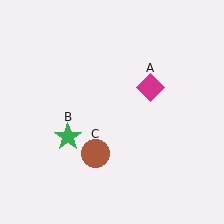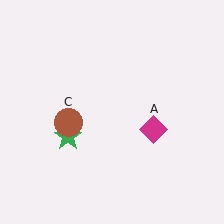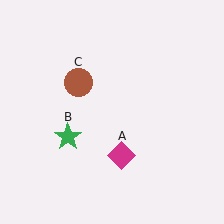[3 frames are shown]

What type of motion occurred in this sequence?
The magenta diamond (object A), brown circle (object C) rotated clockwise around the center of the scene.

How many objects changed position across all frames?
2 objects changed position: magenta diamond (object A), brown circle (object C).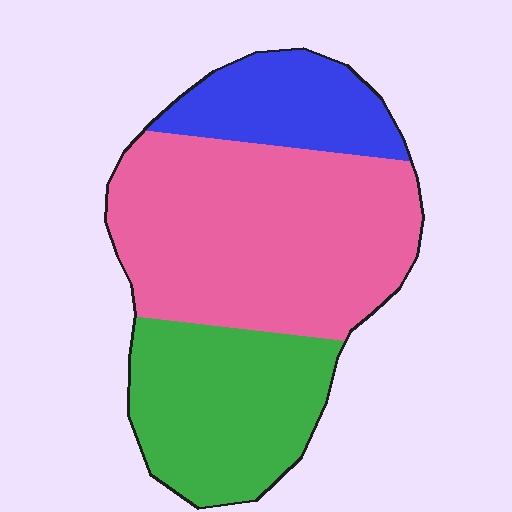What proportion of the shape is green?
Green takes up about one third (1/3) of the shape.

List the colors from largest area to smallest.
From largest to smallest: pink, green, blue.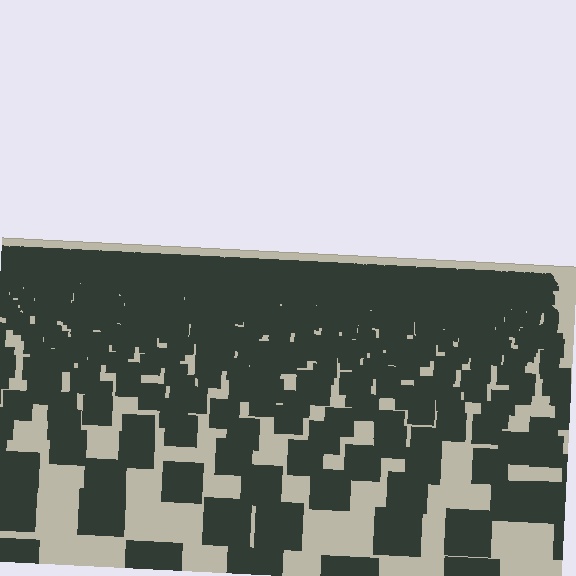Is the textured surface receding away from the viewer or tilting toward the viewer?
The surface is receding away from the viewer. Texture elements get smaller and denser toward the top.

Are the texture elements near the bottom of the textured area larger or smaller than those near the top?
Larger. Near the bottom, elements are closer to the viewer and appear at a bigger on-screen size.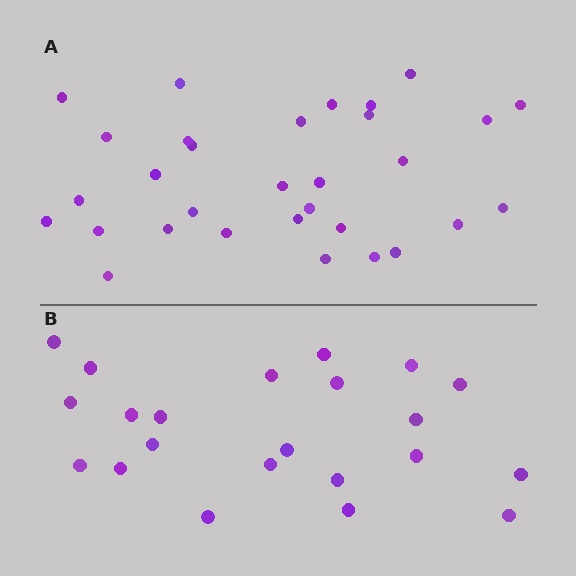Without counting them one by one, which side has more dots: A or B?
Region A (the top region) has more dots.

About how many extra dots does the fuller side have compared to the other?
Region A has roughly 8 or so more dots than region B.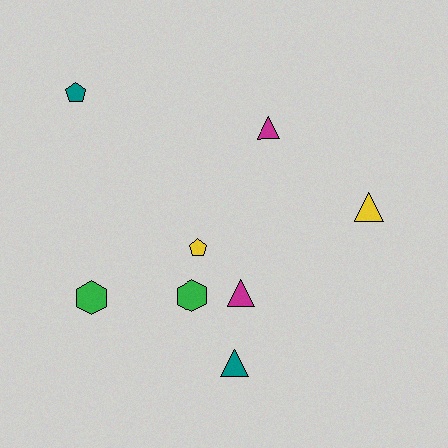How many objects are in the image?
There are 8 objects.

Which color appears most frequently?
Magenta, with 2 objects.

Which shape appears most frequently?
Triangle, with 4 objects.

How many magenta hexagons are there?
There are no magenta hexagons.